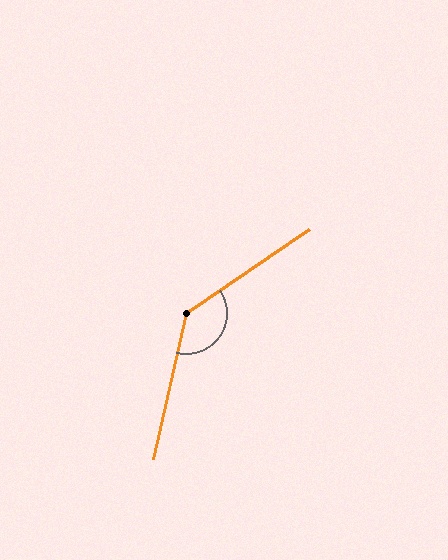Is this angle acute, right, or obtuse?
It is obtuse.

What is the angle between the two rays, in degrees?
Approximately 137 degrees.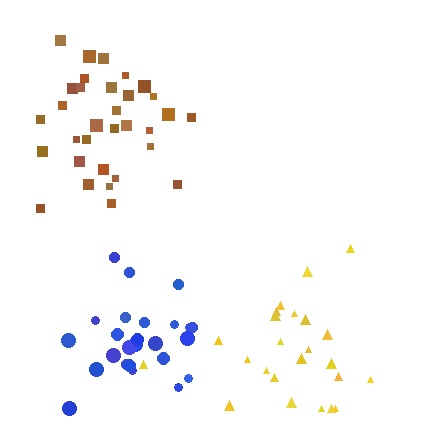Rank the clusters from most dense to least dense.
brown, blue, yellow.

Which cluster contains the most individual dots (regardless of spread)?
Brown (32).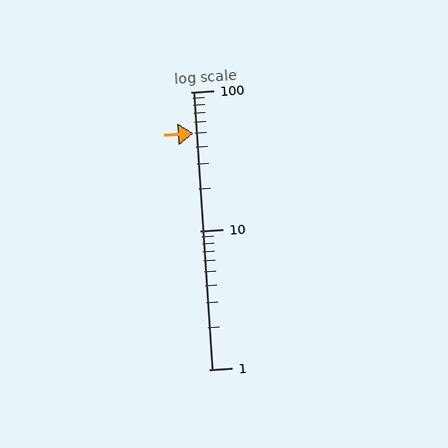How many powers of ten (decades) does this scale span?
The scale spans 2 decades, from 1 to 100.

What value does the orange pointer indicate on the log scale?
The pointer indicates approximately 50.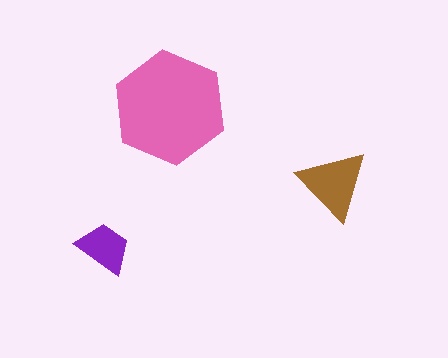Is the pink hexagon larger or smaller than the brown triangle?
Larger.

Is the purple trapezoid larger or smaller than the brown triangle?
Smaller.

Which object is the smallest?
The purple trapezoid.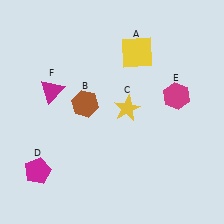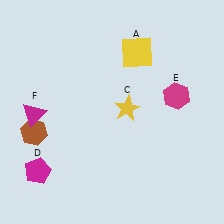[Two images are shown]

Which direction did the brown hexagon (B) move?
The brown hexagon (B) moved left.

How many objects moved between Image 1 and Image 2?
2 objects moved between the two images.